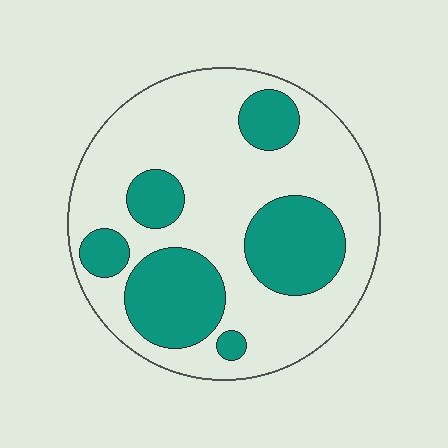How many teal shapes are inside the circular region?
6.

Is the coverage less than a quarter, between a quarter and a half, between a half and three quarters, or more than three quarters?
Between a quarter and a half.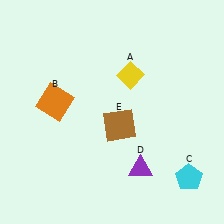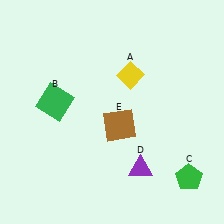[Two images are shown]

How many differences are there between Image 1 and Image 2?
There are 2 differences between the two images.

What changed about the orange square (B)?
In Image 1, B is orange. In Image 2, it changed to green.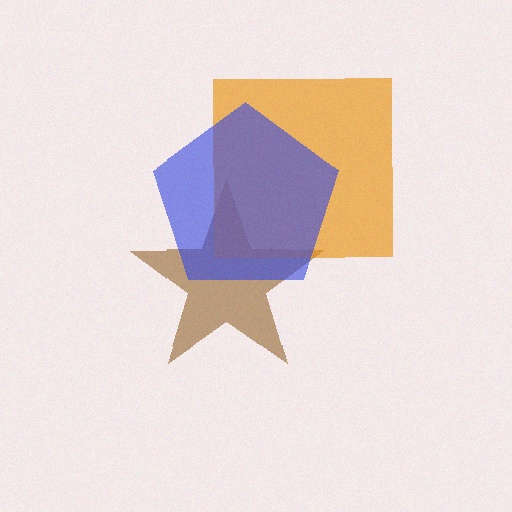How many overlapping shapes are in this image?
There are 3 overlapping shapes in the image.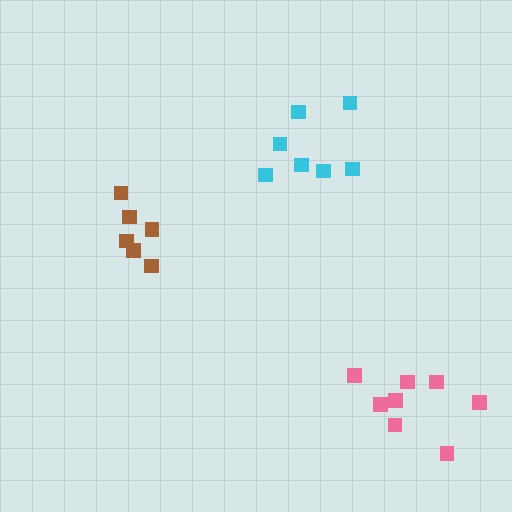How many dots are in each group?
Group 1: 6 dots, Group 2: 7 dots, Group 3: 8 dots (21 total).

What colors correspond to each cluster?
The clusters are colored: brown, cyan, pink.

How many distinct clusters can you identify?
There are 3 distinct clusters.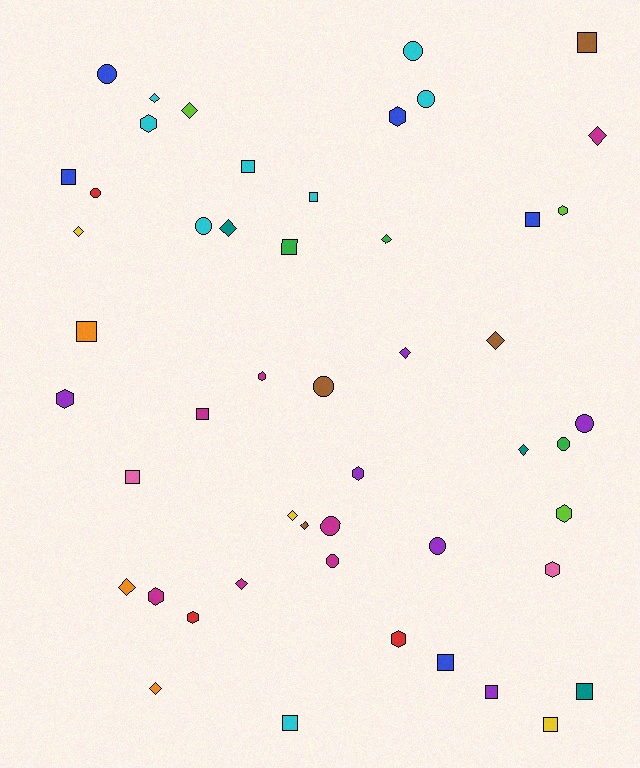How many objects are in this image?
There are 50 objects.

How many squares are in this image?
There are 14 squares.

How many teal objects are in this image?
There are 3 teal objects.